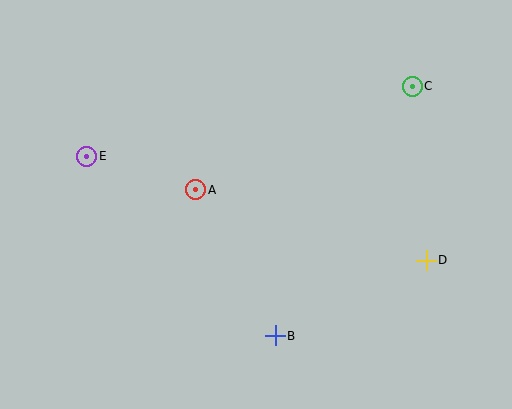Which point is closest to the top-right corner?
Point C is closest to the top-right corner.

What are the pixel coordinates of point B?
Point B is at (275, 336).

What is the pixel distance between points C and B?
The distance between C and B is 285 pixels.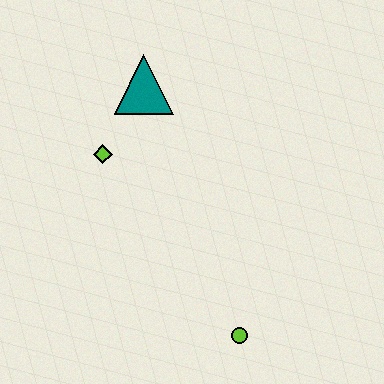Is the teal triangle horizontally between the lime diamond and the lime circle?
Yes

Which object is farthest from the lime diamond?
The lime circle is farthest from the lime diamond.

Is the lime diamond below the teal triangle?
Yes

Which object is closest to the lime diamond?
The teal triangle is closest to the lime diamond.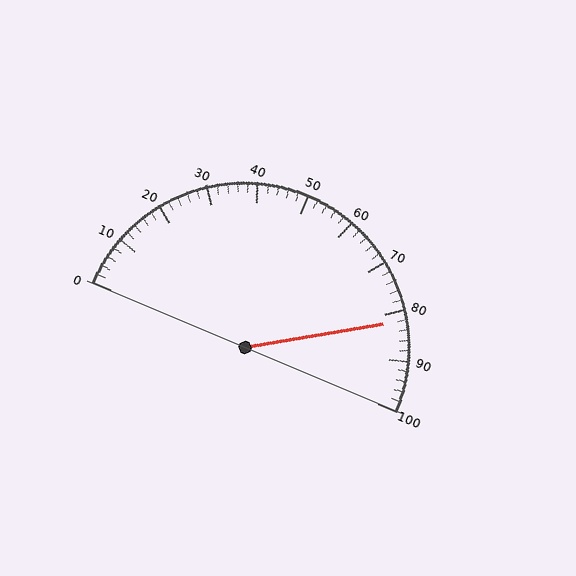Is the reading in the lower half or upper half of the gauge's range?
The reading is in the upper half of the range (0 to 100).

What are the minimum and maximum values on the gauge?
The gauge ranges from 0 to 100.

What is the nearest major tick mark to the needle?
The nearest major tick mark is 80.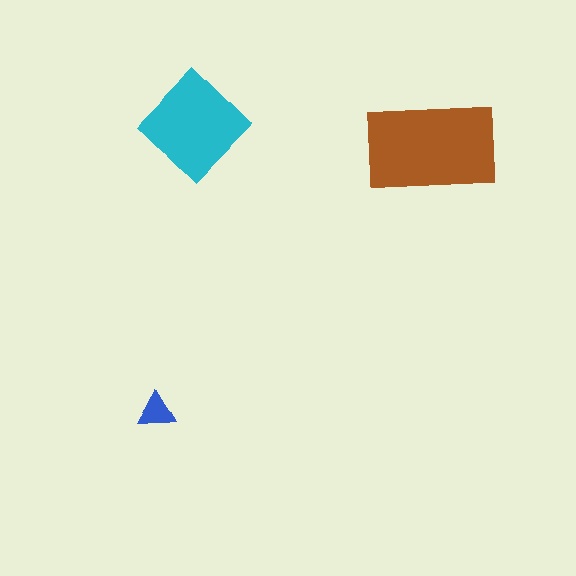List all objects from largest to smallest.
The brown rectangle, the cyan diamond, the blue triangle.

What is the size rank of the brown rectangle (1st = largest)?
1st.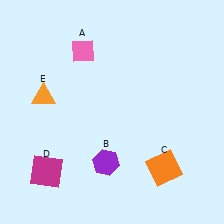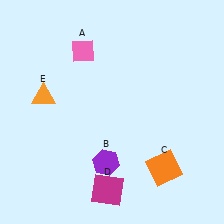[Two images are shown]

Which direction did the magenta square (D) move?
The magenta square (D) moved right.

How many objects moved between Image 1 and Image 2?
1 object moved between the two images.